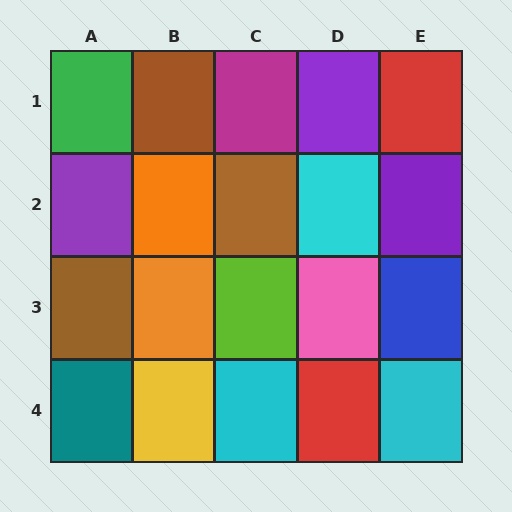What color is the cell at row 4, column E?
Cyan.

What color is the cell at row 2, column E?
Purple.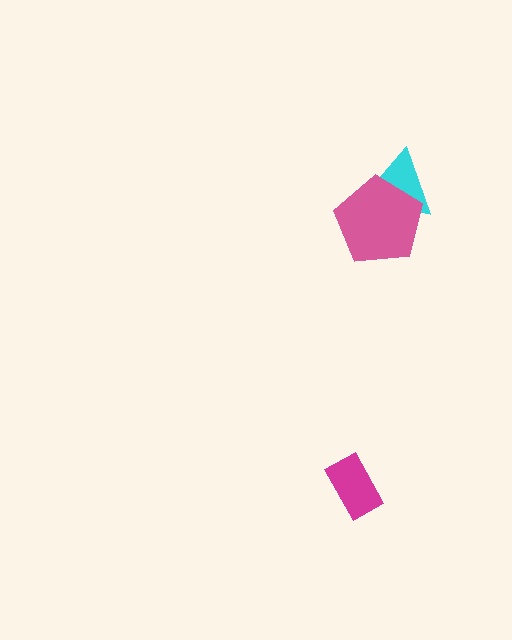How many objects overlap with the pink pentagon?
1 object overlaps with the pink pentagon.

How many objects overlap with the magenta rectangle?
0 objects overlap with the magenta rectangle.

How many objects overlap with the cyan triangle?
1 object overlaps with the cyan triangle.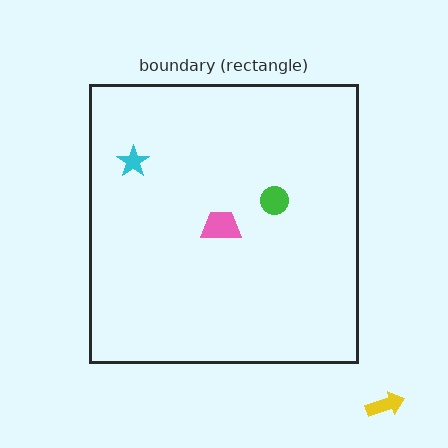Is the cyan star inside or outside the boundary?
Inside.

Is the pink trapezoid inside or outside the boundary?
Inside.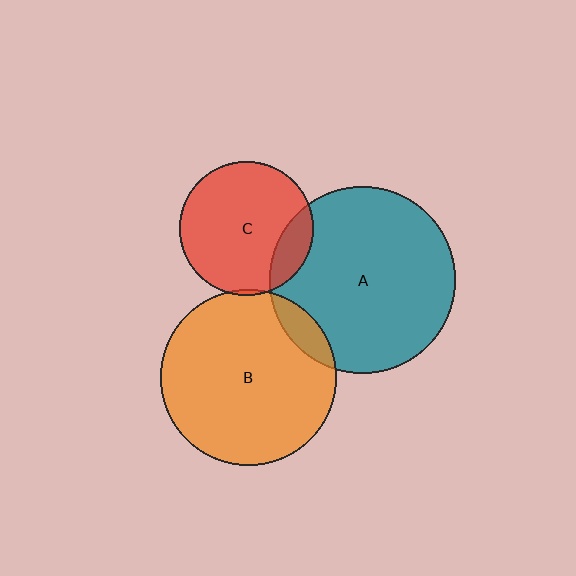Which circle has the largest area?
Circle A (teal).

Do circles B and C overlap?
Yes.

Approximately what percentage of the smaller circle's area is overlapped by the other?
Approximately 5%.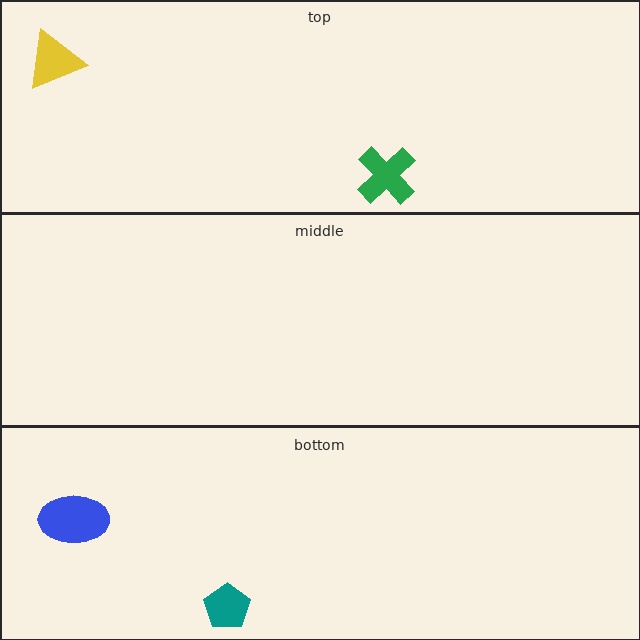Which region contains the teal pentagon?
The bottom region.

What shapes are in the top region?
The yellow triangle, the green cross.